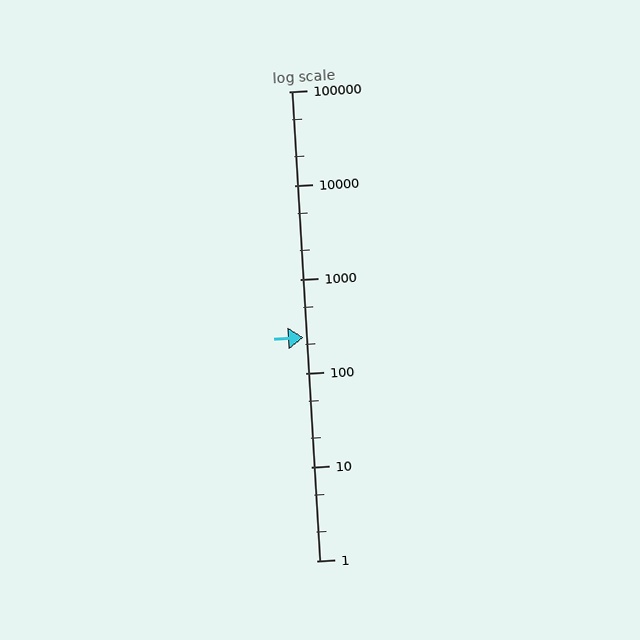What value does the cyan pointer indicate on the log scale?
The pointer indicates approximately 240.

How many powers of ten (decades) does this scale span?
The scale spans 5 decades, from 1 to 100000.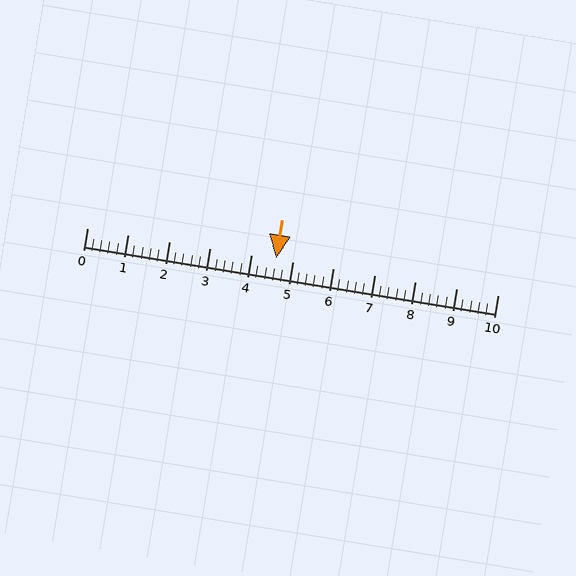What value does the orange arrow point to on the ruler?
The orange arrow points to approximately 4.6.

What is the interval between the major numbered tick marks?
The major tick marks are spaced 1 units apart.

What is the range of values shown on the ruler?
The ruler shows values from 0 to 10.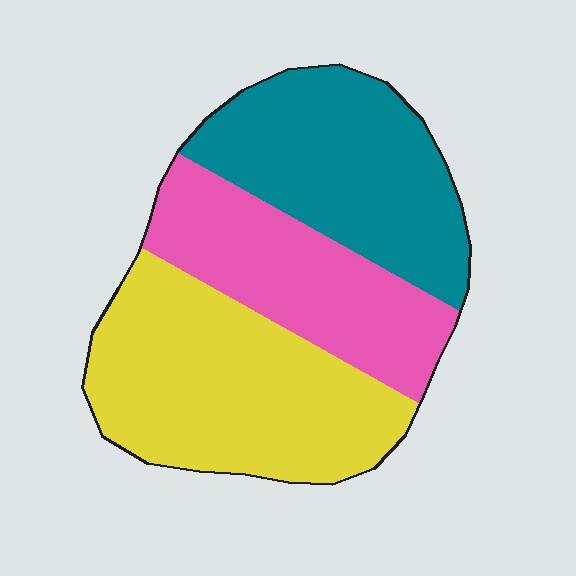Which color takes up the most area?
Yellow, at roughly 40%.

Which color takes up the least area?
Pink, at roughly 25%.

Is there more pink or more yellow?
Yellow.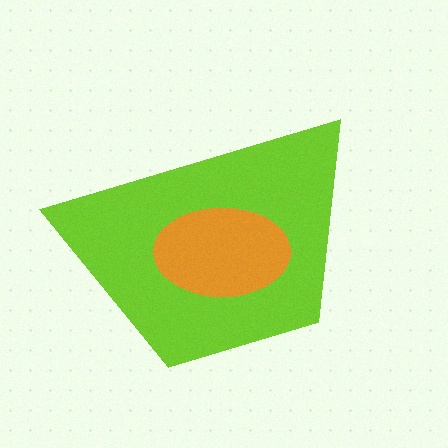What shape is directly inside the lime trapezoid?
The orange ellipse.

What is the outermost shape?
The lime trapezoid.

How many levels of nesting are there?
2.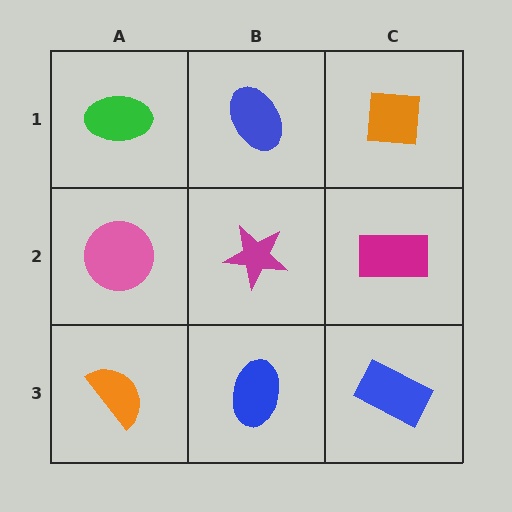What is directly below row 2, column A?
An orange semicircle.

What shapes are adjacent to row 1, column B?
A magenta star (row 2, column B), a green ellipse (row 1, column A), an orange square (row 1, column C).